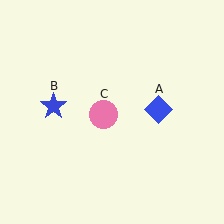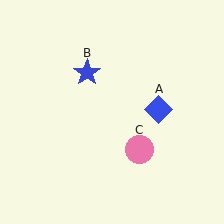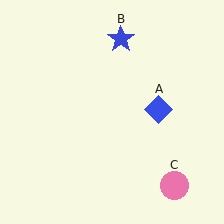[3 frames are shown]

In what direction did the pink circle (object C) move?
The pink circle (object C) moved down and to the right.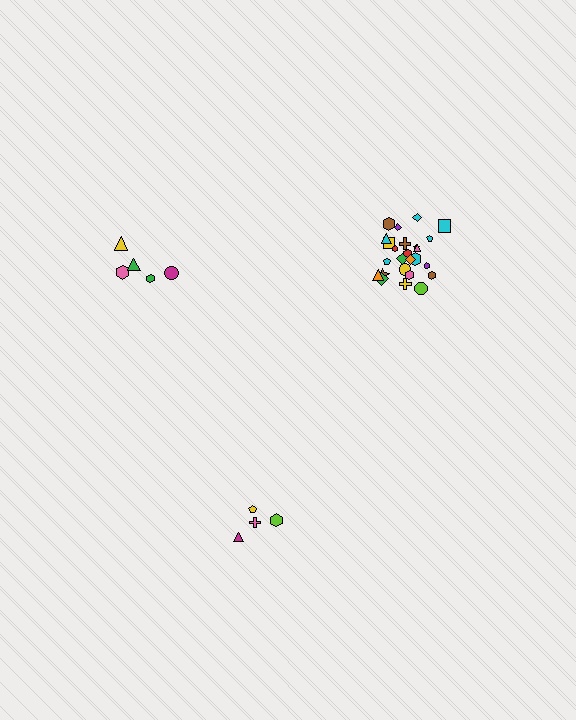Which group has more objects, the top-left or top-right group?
The top-right group.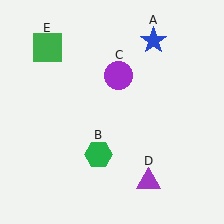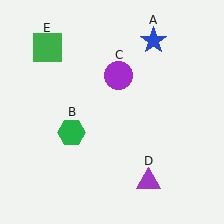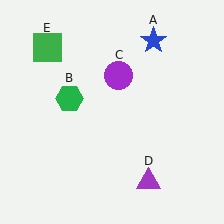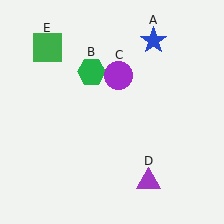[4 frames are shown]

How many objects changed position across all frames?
1 object changed position: green hexagon (object B).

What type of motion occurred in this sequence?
The green hexagon (object B) rotated clockwise around the center of the scene.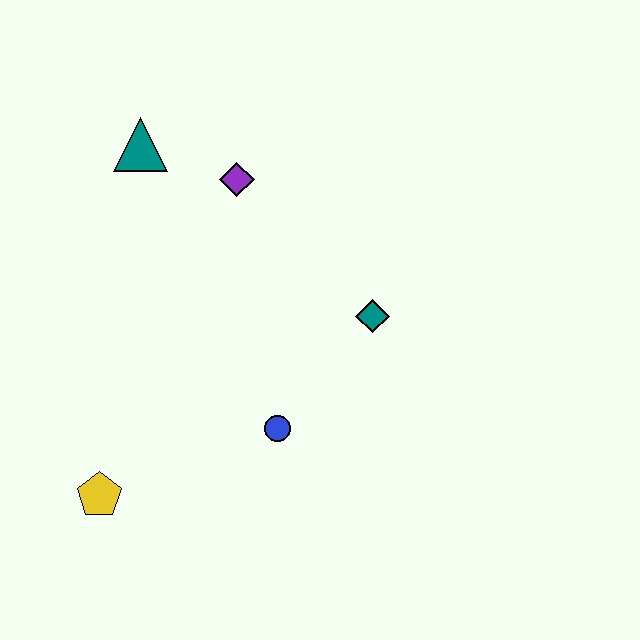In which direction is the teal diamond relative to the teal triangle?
The teal diamond is to the right of the teal triangle.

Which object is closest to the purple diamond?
The teal triangle is closest to the purple diamond.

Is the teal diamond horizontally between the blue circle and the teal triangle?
No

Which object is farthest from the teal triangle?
The yellow pentagon is farthest from the teal triangle.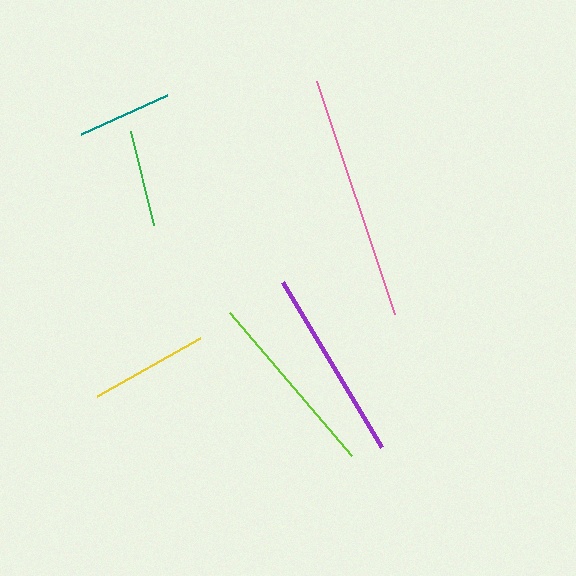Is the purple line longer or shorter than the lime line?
The purple line is longer than the lime line.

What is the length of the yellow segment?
The yellow segment is approximately 118 pixels long.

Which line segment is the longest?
The pink line is the longest at approximately 245 pixels.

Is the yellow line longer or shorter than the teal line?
The yellow line is longer than the teal line.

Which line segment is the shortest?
The teal line is the shortest at approximately 94 pixels.